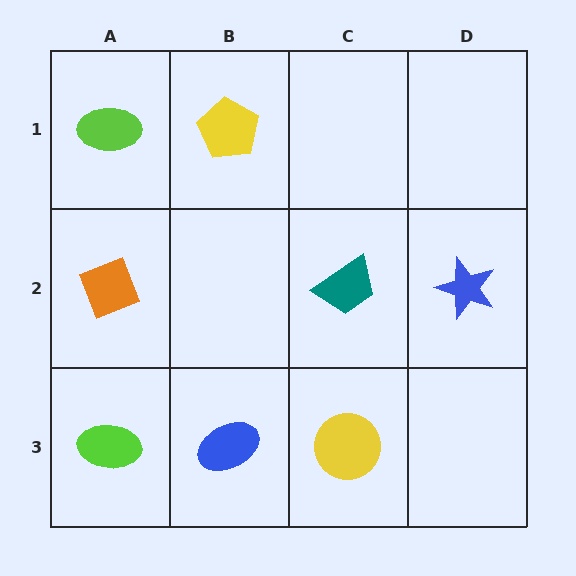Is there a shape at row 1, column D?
No, that cell is empty.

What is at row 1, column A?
A lime ellipse.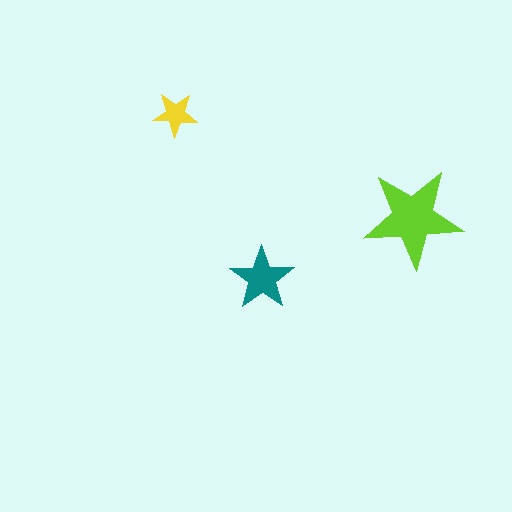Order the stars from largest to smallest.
the lime one, the teal one, the yellow one.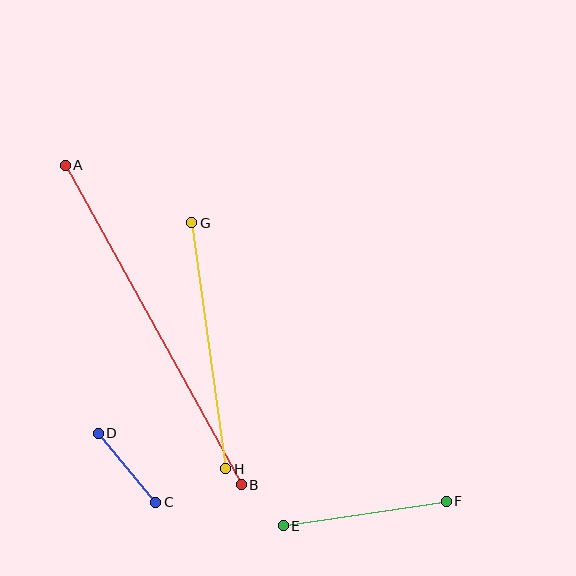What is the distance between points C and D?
The distance is approximately 90 pixels.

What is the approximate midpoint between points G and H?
The midpoint is at approximately (209, 346) pixels.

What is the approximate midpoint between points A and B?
The midpoint is at approximately (153, 325) pixels.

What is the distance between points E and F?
The distance is approximately 165 pixels.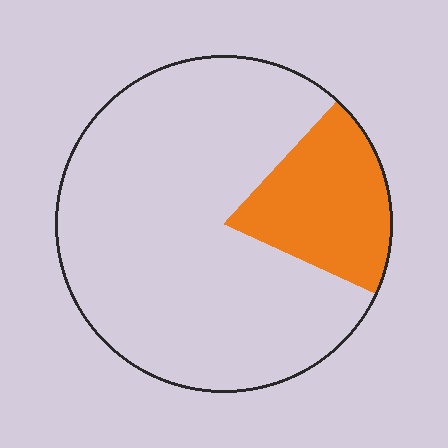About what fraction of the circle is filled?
About one fifth (1/5).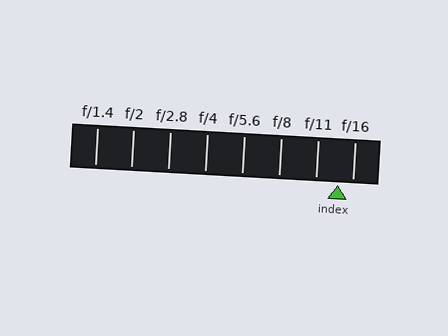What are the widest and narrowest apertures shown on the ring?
The widest aperture shown is f/1.4 and the narrowest is f/16.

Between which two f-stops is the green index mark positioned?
The index mark is between f/11 and f/16.